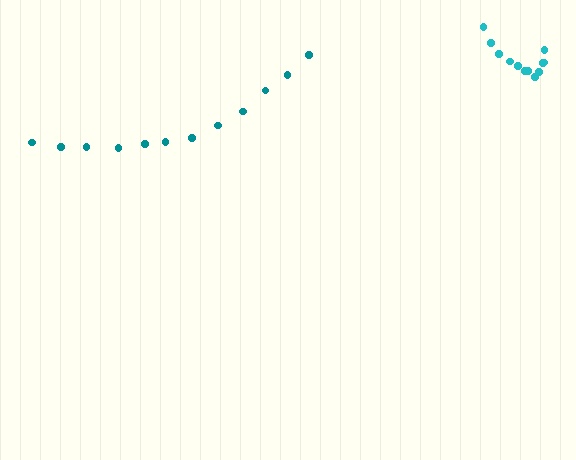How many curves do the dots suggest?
There are 2 distinct paths.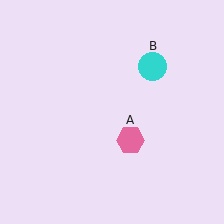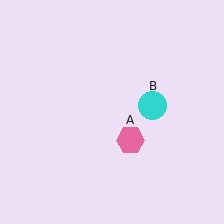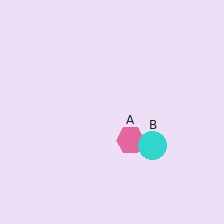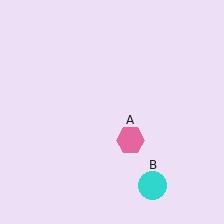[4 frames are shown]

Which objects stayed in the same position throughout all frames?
Pink hexagon (object A) remained stationary.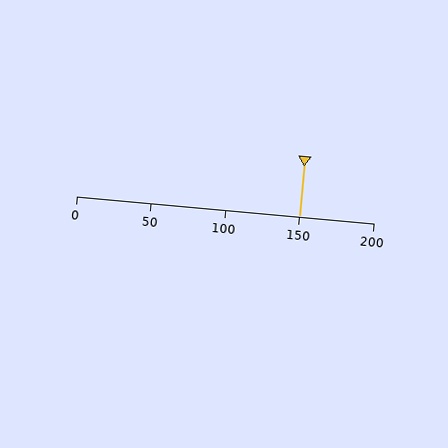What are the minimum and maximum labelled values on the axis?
The axis runs from 0 to 200.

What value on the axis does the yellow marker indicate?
The marker indicates approximately 150.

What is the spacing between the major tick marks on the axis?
The major ticks are spaced 50 apart.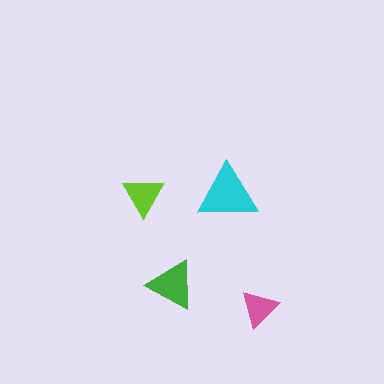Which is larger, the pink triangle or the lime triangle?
The lime one.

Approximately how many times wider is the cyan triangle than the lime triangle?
About 1.5 times wider.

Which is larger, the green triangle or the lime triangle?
The green one.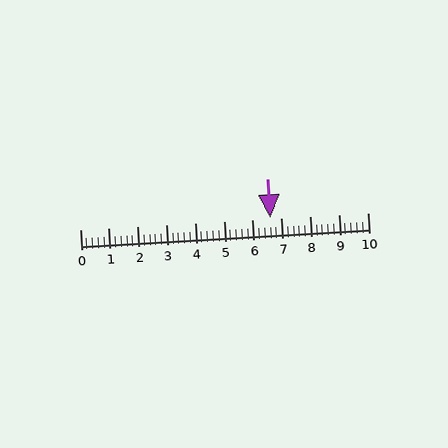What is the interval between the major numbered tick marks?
The major tick marks are spaced 1 units apart.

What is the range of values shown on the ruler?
The ruler shows values from 0 to 10.